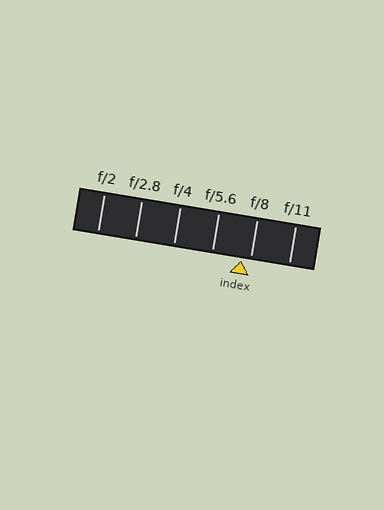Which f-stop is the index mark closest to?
The index mark is closest to f/8.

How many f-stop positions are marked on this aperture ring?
There are 6 f-stop positions marked.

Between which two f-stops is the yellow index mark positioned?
The index mark is between f/5.6 and f/8.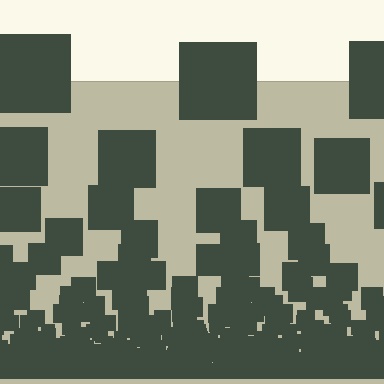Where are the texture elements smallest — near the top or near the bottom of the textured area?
Near the bottom.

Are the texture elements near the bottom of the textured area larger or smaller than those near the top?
Smaller. The gradient is inverted — elements near the bottom are smaller and denser.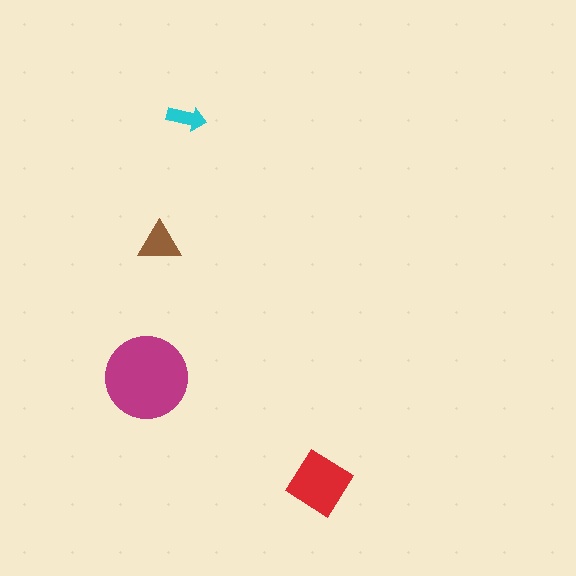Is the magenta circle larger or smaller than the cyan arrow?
Larger.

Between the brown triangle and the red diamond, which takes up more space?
The red diamond.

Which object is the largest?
The magenta circle.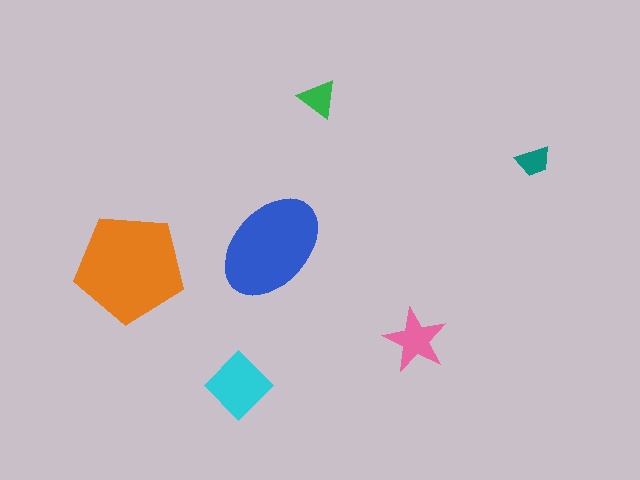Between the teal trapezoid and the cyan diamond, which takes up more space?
The cyan diamond.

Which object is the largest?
The orange pentagon.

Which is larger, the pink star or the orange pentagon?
The orange pentagon.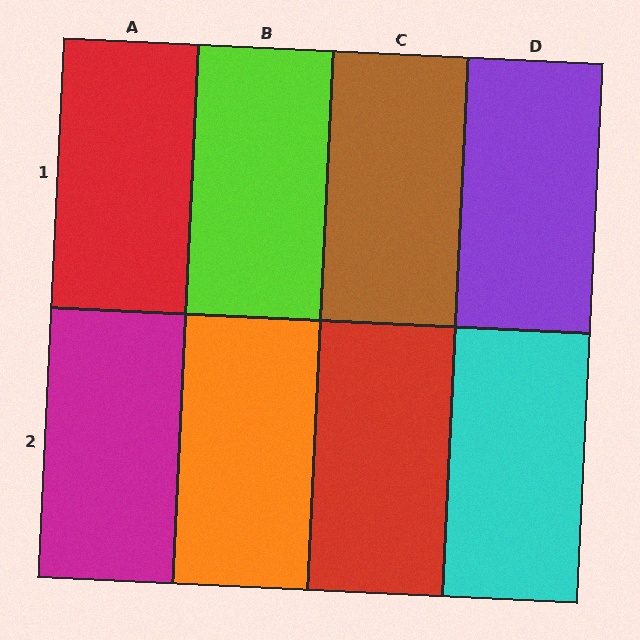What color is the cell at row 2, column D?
Cyan.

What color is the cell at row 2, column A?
Magenta.